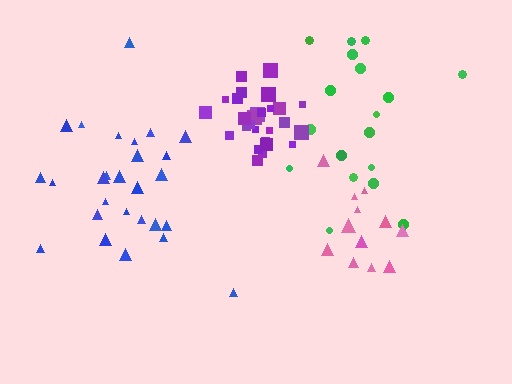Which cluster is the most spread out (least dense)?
Green.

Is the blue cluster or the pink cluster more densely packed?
Pink.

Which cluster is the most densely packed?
Purple.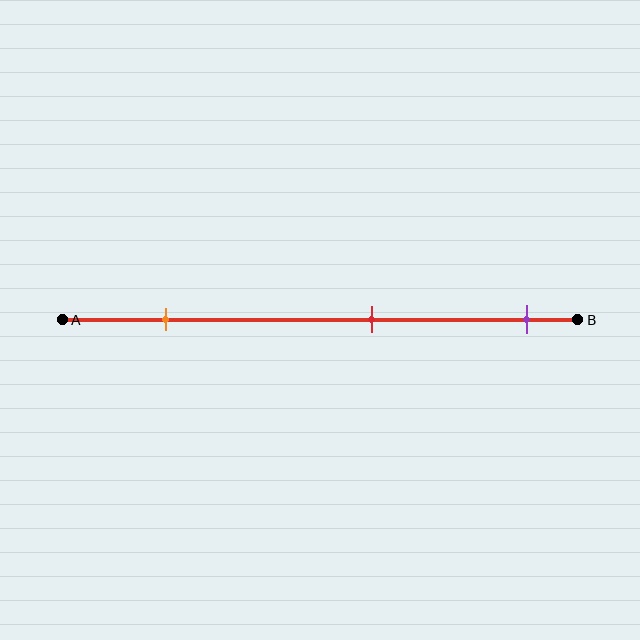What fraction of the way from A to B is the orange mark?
The orange mark is approximately 20% (0.2) of the way from A to B.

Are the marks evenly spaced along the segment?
Yes, the marks are approximately evenly spaced.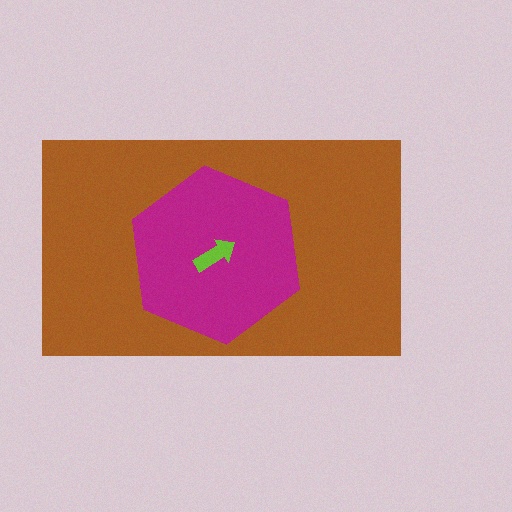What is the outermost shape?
The brown rectangle.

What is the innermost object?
The lime arrow.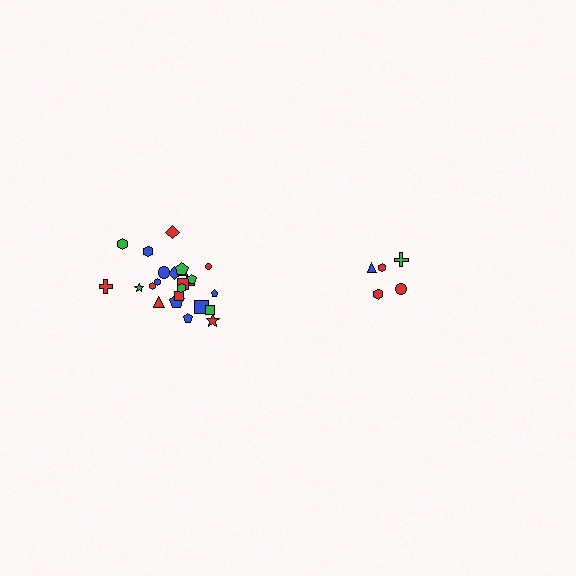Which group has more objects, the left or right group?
The left group.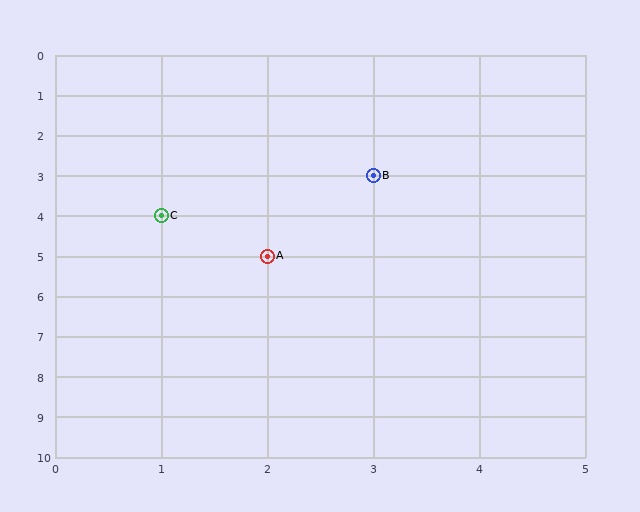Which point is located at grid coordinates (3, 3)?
Point B is at (3, 3).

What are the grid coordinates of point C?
Point C is at grid coordinates (1, 4).